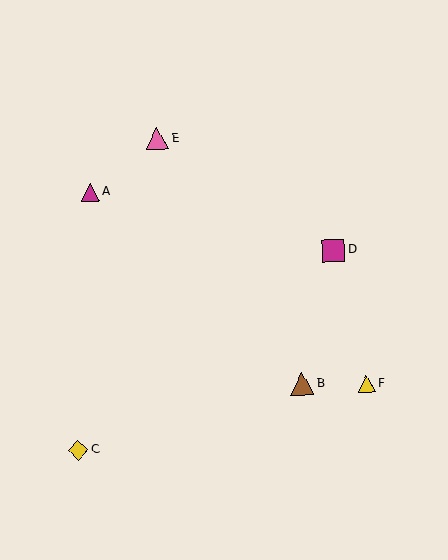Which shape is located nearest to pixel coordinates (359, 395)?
The yellow triangle (labeled F) at (366, 383) is nearest to that location.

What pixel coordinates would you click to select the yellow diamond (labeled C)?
Click at (78, 450) to select the yellow diamond C.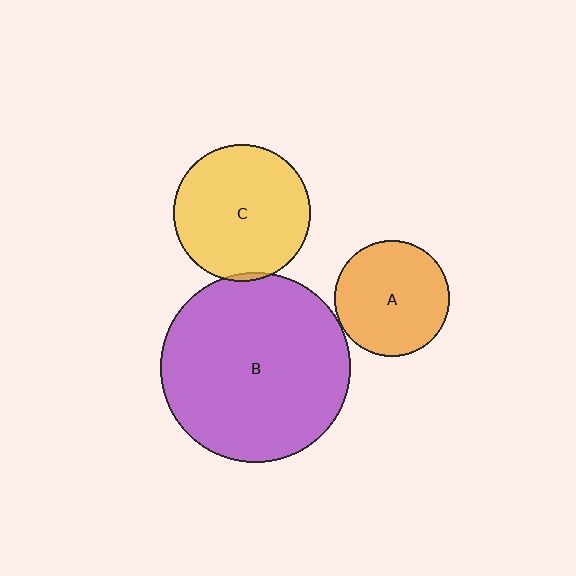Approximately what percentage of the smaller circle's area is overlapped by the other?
Approximately 5%.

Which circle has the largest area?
Circle B (purple).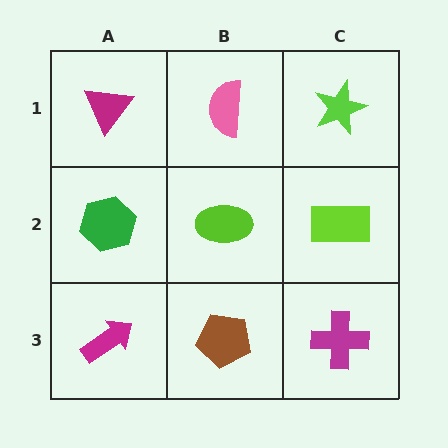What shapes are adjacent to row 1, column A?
A green hexagon (row 2, column A), a pink semicircle (row 1, column B).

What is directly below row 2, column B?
A brown pentagon.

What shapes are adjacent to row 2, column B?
A pink semicircle (row 1, column B), a brown pentagon (row 3, column B), a green hexagon (row 2, column A), a lime rectangle (row 2, column C).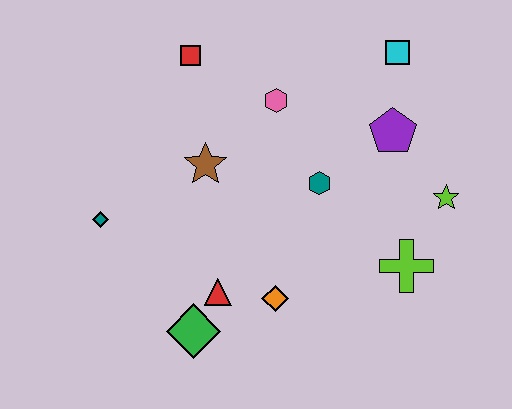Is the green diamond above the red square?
No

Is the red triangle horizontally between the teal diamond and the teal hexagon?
Yes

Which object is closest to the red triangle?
The green diamond is closest to the red triangle.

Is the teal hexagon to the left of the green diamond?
No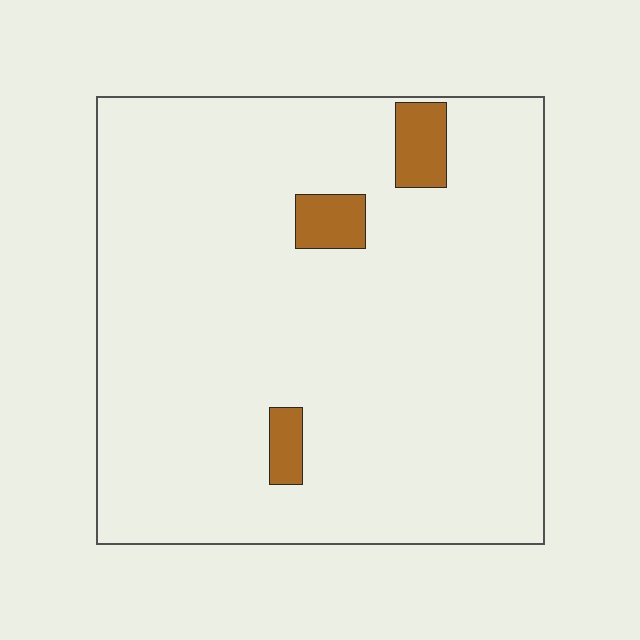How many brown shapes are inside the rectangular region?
3.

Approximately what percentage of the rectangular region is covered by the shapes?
Approximately 5%.